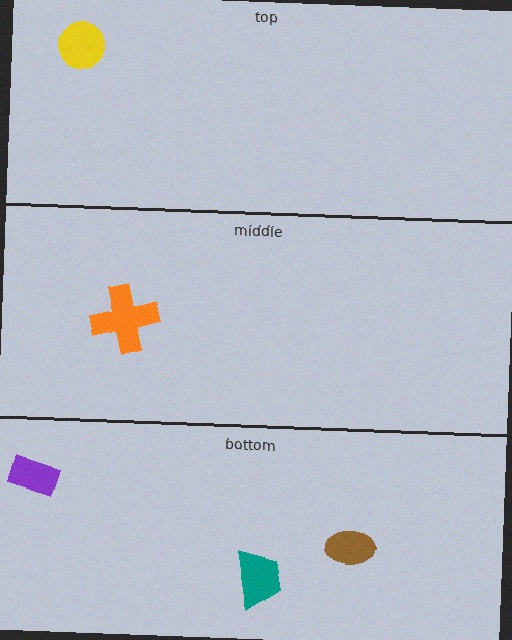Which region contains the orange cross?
The middle region.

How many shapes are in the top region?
1.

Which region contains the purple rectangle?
The bottom region.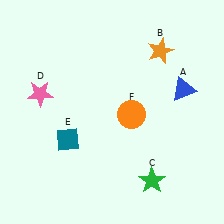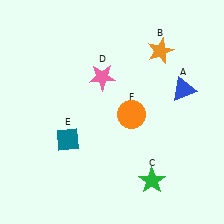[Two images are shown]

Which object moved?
The pink star (D) moved right.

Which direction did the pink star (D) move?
The pink star (D) moved right.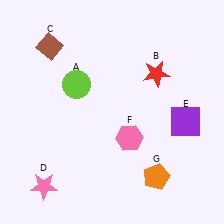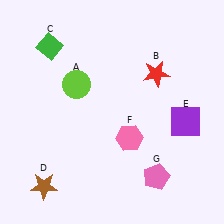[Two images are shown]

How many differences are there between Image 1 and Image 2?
There are 3 differences between the two images.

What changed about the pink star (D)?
In Image 1, D is pink. In Image 2, it changed to brown.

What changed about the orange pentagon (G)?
In Image 1, G is orange. In Image 2, it changed to pink.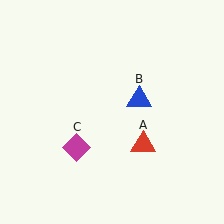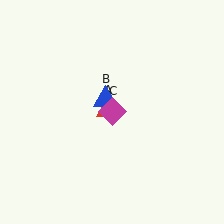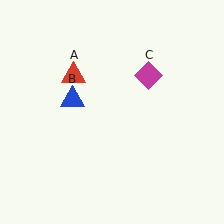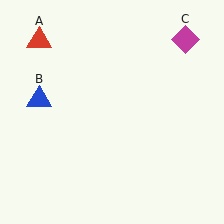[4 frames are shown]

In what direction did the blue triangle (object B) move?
The blue triangle (object B) moved left.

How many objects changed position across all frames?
3 objects changed position: red triangle (object A), blue triangle (object B), magenta diamond (object C).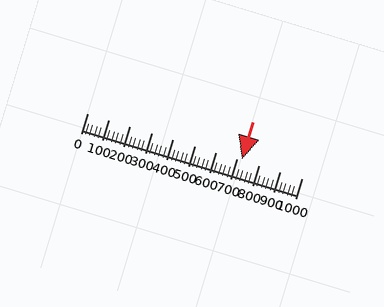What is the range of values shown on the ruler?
The ruler shows values from 0 to 1000.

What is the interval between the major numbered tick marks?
The major tick marks are spaced 100 units apart.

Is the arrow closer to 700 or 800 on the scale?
The arrow is closer to 700.